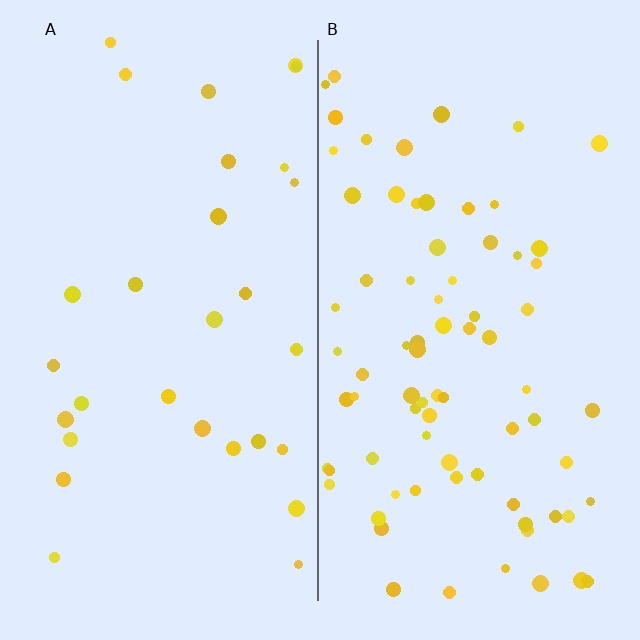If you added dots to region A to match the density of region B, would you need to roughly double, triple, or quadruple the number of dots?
Approximately triple.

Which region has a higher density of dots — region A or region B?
B (the right).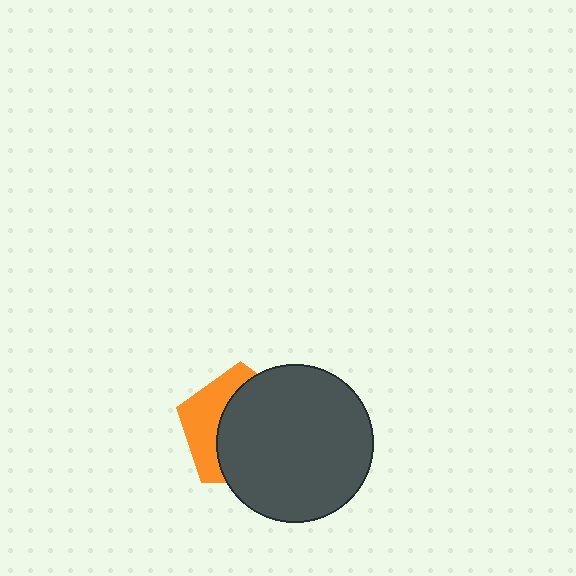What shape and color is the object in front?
The object in front is a dark gray circle.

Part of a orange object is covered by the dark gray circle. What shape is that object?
It is a pentagon.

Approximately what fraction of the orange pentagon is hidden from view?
Roughly 65% of the orange pentagon is hidden behind the dark gray circle.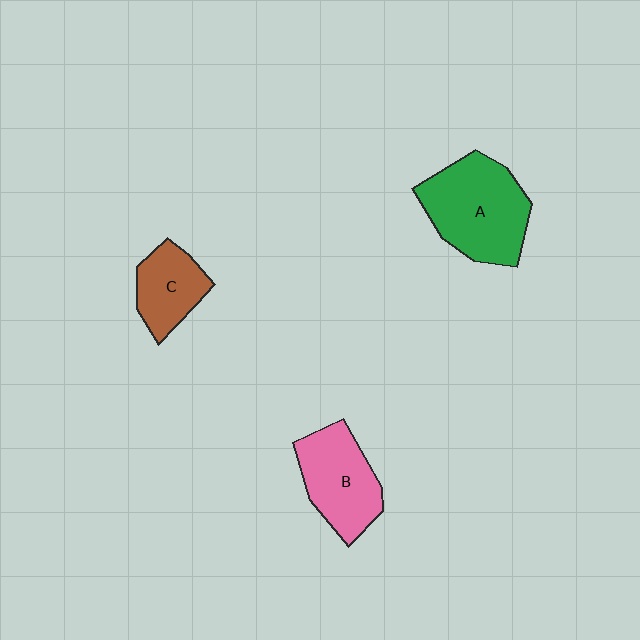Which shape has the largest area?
Shape A (green).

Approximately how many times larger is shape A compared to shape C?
Approximately 1.8 times.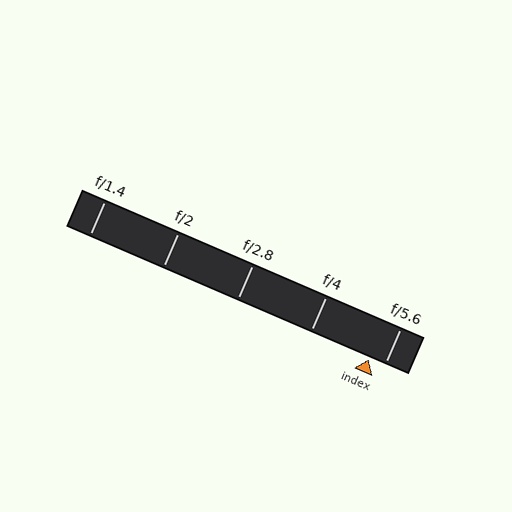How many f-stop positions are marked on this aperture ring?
There are 5 f-stop positions marked.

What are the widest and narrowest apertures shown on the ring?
The widest aperture shown is f/1.4 and the narrowest is f/5.6.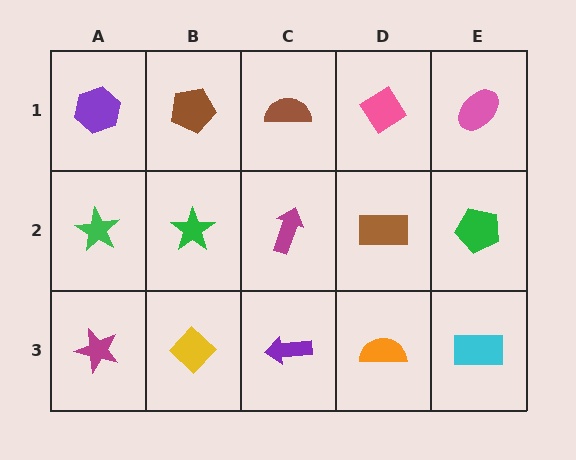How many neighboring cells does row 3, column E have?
2.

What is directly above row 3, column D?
A brown rectangle.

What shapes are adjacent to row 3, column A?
A green star (row 2, column A), a yellow diamond (row 3, column B).